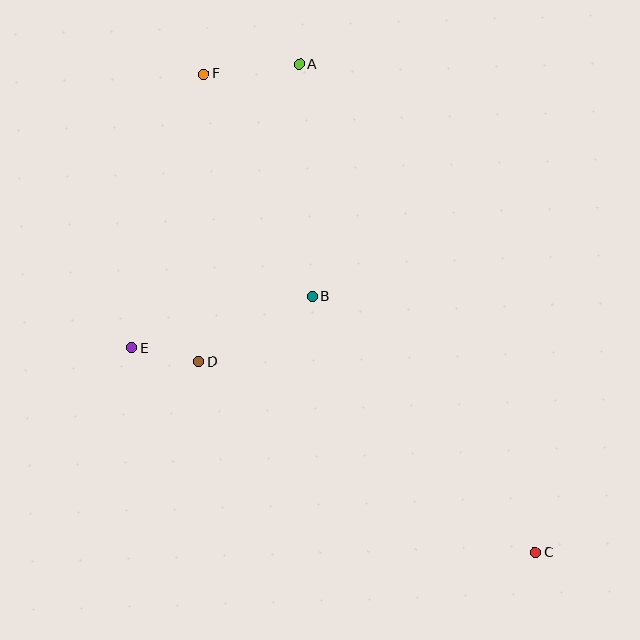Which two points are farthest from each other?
Points C and F are farthest from each other.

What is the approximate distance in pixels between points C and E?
The distance between C and E is approximately 453 pixels.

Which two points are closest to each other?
Points D and E are closest to each other.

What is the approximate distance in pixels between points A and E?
The distance between A and E is approximately 330 pixels.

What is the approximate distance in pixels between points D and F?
The distance between D and F is approximately 288 pixels.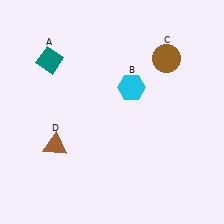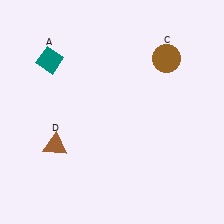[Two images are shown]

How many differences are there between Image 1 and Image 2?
There is 1 difference between the two images.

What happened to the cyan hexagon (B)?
The cyan hexagon (B) was removed in Image 2. It was in the top-right area of Image 1.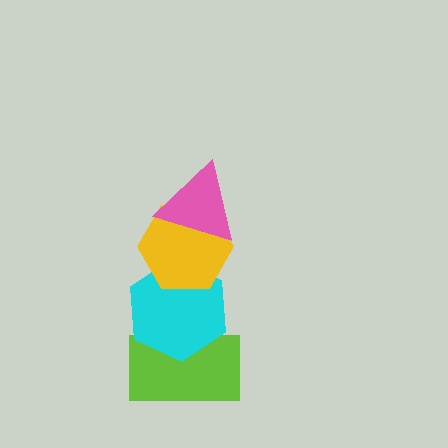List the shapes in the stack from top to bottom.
From top to bottom: the pink triangle, the yellow hexagon, the cyan hexagon, the lime rectangle.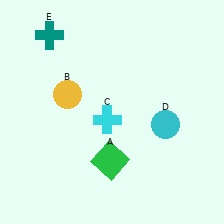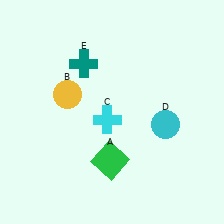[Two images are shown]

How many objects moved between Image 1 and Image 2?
1 object moved between the two images.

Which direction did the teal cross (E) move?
The teal cross (E) moved right.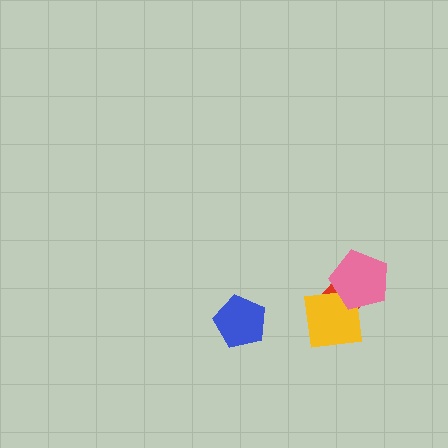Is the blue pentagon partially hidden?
No, no other shape covers it.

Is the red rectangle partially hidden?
Yes, it is partially covered by another shape.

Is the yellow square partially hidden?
Yes, it is partially covered by another shape.